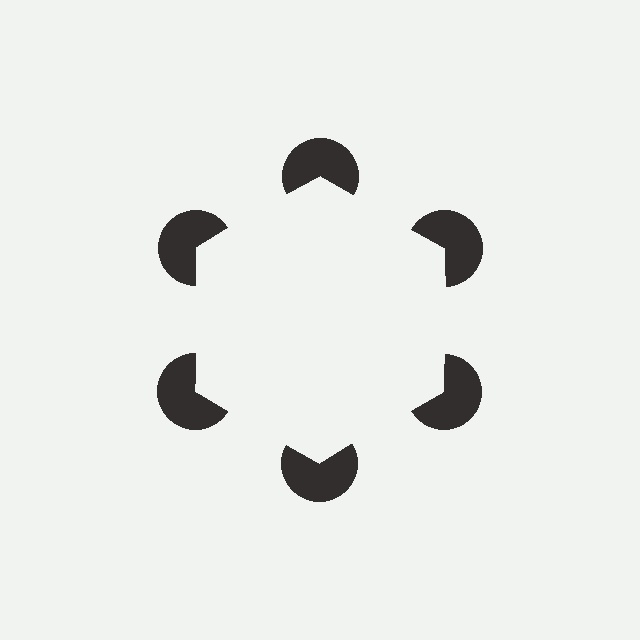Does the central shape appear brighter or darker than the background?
It typically appears slightly brighter than the background, even though no actual brightness change is drawn.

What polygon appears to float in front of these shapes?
An illusory hexagon — its edges are inferred from the aligned wedge cuts in the pac-man discs, not physically drawn.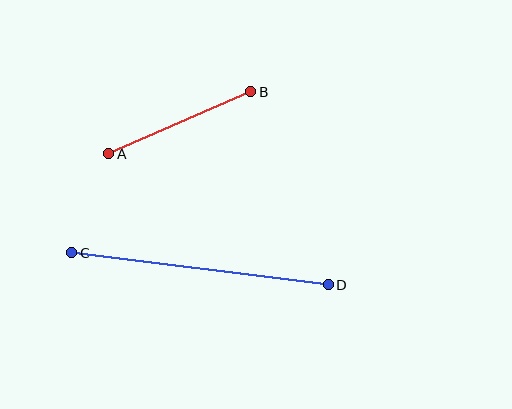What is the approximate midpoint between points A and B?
The midpoint is at approximately (180, 123) pixels.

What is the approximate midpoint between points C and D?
The midpoint is at approximately (200, 269) pixels.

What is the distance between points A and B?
The distance is approximately 155 pixels.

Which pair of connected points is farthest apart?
Points C and D are farthest apart.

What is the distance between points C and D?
The distance is approximately 258 pixels.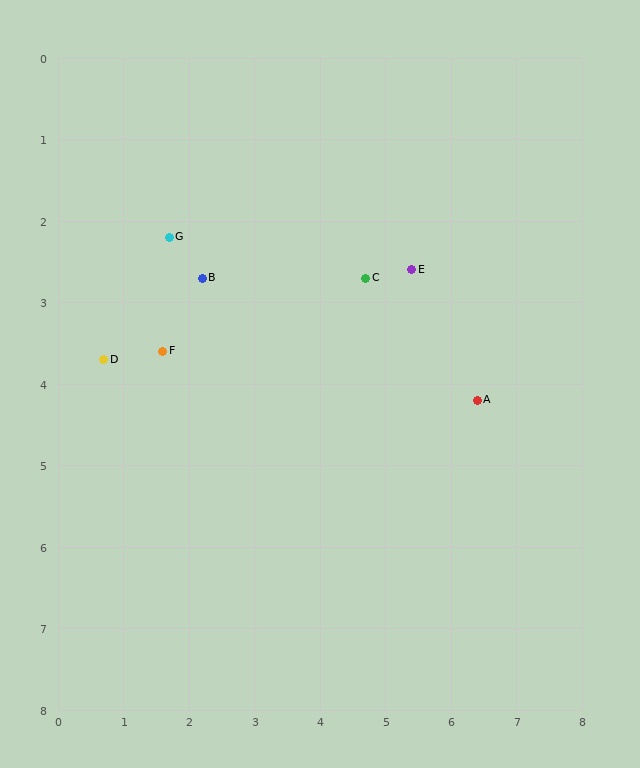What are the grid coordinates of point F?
Point F is at approximately (1.6, 3.6).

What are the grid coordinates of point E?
Point E is at approximately (5.4, 2.6).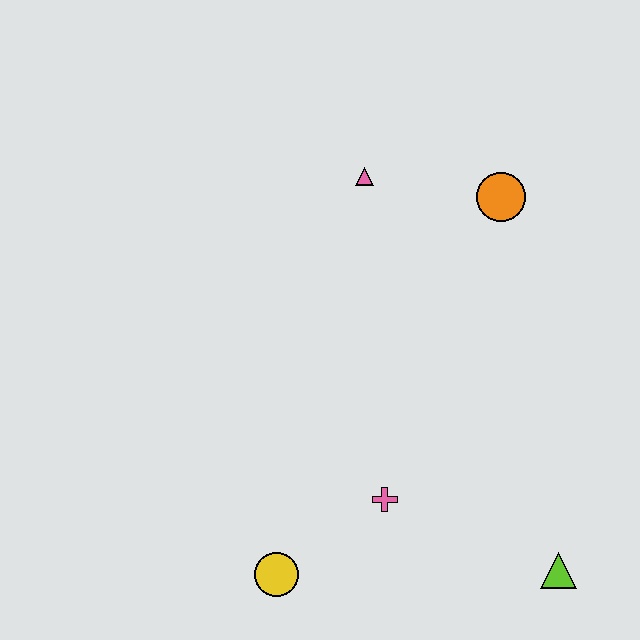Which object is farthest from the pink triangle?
The lime triangle is farthest from the pink triangle.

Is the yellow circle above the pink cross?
No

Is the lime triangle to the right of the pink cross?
Yes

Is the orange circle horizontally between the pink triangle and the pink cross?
No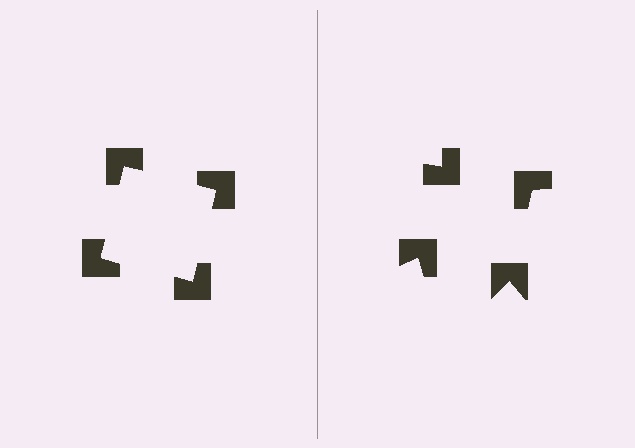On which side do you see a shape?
An illusory square appears on the left side. On the right side the wedge cuts are rotated, so no coherent shape forms.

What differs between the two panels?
The notched squares are positioned identically on both sides; only the wedge orientations differ. On the left they align to a square; on the right they are misaligned.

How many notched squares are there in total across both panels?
8 — 4 on each side.